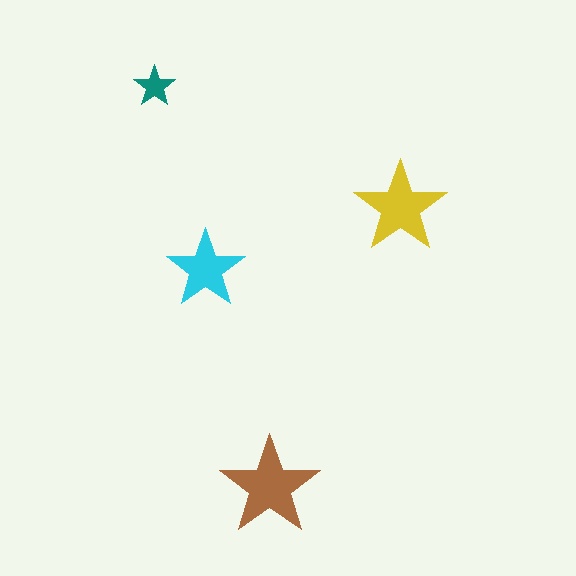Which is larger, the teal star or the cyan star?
The cyan one.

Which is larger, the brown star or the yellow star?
The brown one.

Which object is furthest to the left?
The teal star is leftmost.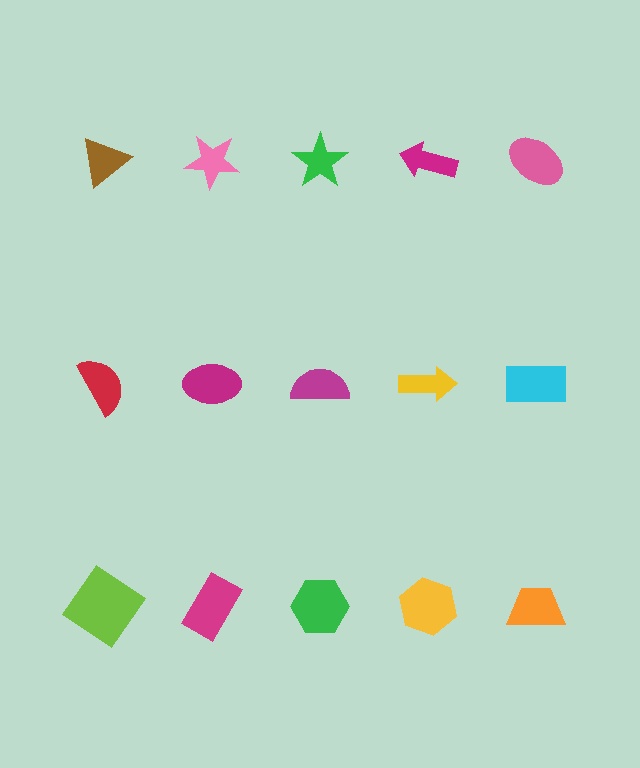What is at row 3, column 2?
A magenta rectangle.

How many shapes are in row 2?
5 shapes.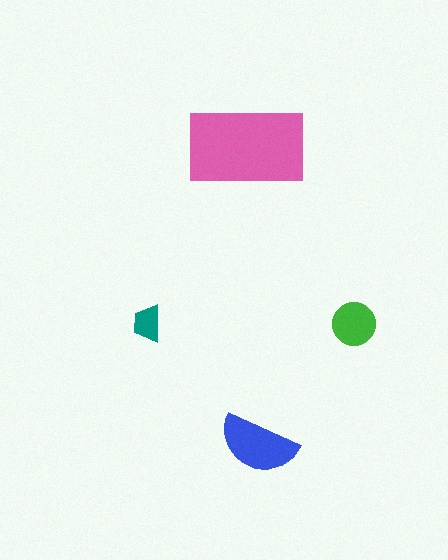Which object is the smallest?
The teal trapezoid.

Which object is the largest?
The pink rectangle.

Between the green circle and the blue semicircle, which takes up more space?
The blue semicircle.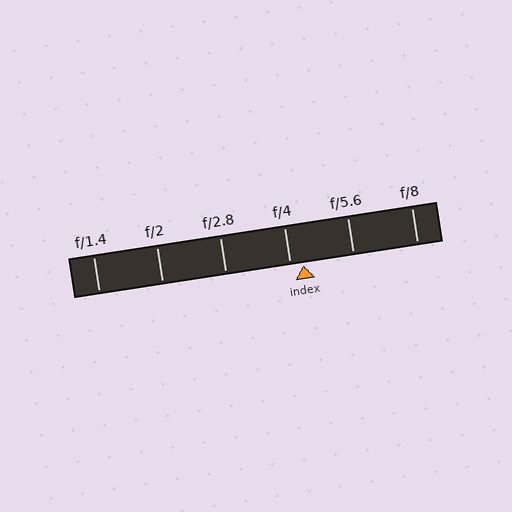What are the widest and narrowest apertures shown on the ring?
The widest aperture shown is f/1.4 and the narrowest is f/8.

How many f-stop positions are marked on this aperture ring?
There are 6 f-stop positions marked.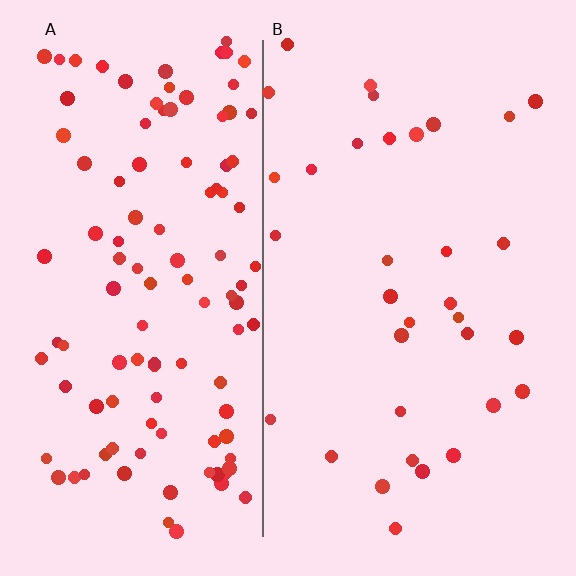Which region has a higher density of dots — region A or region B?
A (the left).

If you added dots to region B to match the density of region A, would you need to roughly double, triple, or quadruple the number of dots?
Approximately triple.